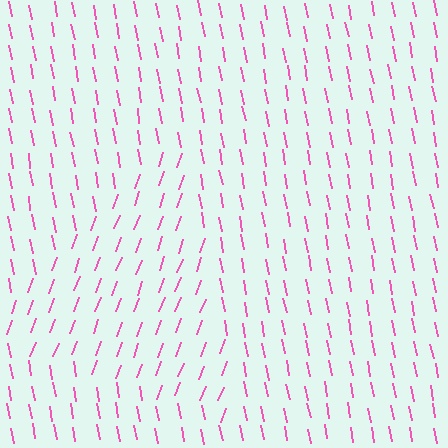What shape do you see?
I see a triangle.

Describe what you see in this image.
The image is filled with small pink line segments. A triangle region in the image has lines oriented differently from the surrounding lines, creating a visible texture boundary.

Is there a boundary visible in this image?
Yes, there is a texture boundary formed by a change in line orientation.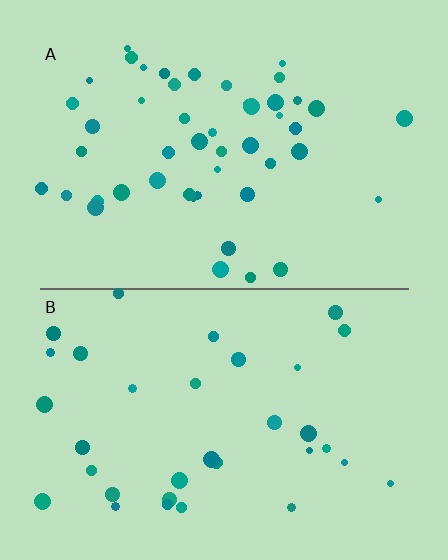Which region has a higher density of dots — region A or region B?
A (the top).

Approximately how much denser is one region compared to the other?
Approximately 1.4× — region A over region B.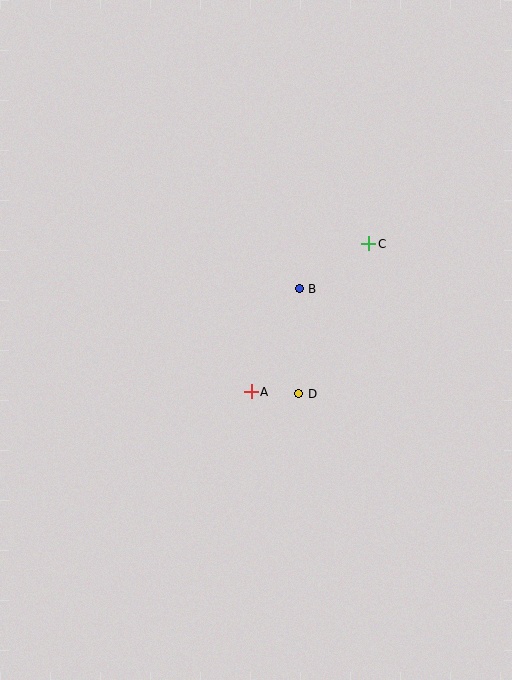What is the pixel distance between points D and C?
The distance between D and C is 166 pixels.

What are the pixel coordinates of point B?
Point B is at (299, 289).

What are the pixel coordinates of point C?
Point C is at (369, 244).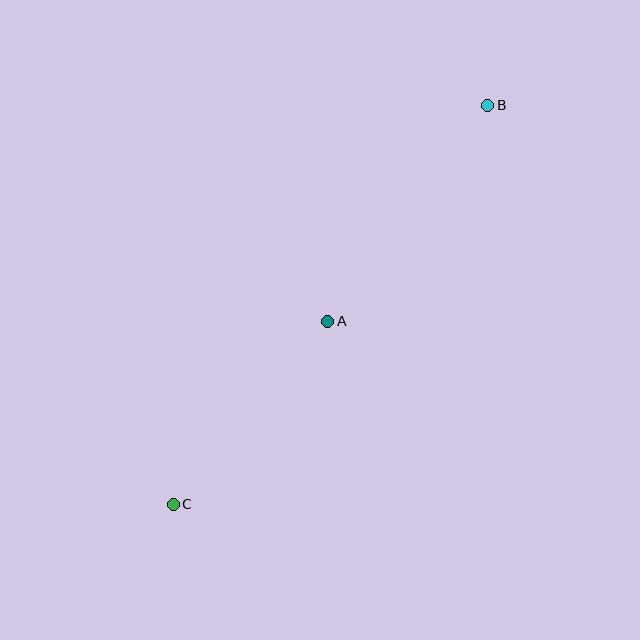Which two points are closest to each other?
Points A and C are closest to each other.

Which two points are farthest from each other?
Points B and C are farthest from each other.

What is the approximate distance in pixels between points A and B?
The distance between A and B is approximately 269 pixels.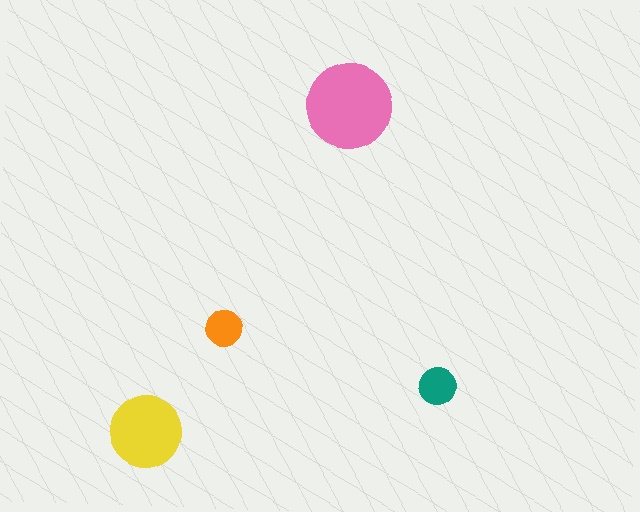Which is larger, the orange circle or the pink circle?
The pink one.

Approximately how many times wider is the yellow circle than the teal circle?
About 2 times wider.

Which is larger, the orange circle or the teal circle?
The teal one.